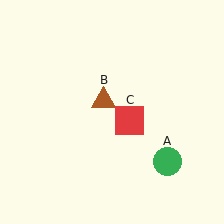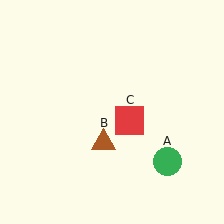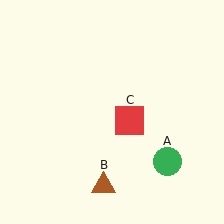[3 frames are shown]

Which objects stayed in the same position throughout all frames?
Green circle (object A) and red square (object C) remained stationary.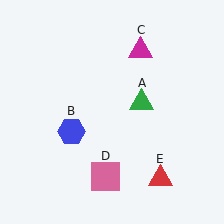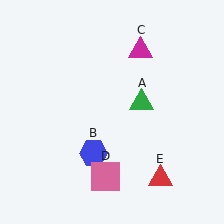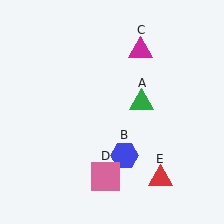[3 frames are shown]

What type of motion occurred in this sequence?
The blue hexagon (object B) rotated counterclockwise around the center of the scene.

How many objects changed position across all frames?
1 object changed position: blue hexagon (object B).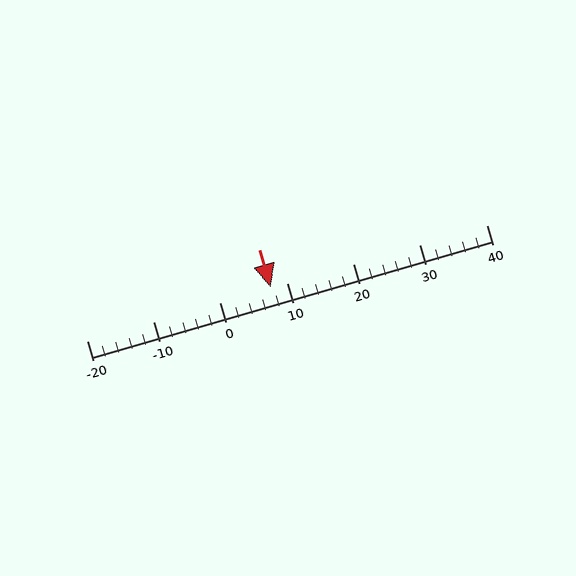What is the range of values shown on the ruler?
The ruler shows values from -20 to 40.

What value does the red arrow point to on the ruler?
The red arrow points to approximately 8.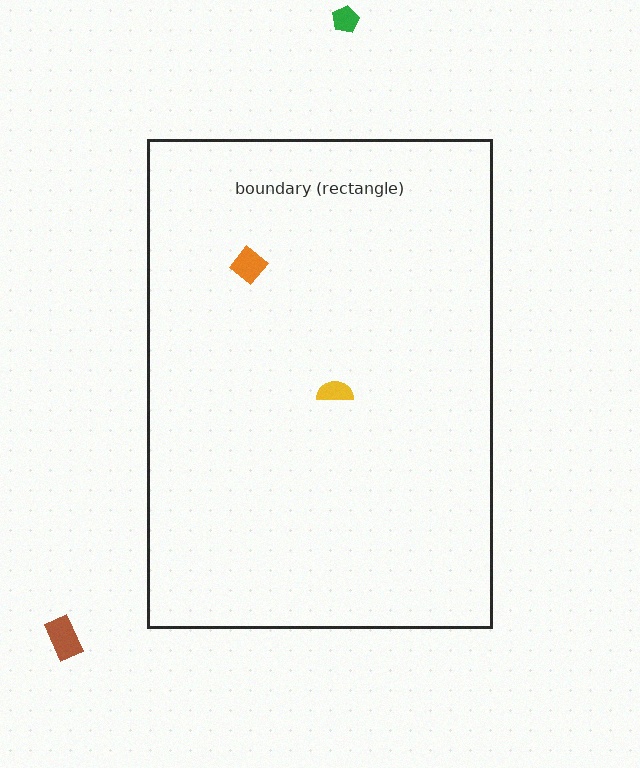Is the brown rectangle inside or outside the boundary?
Outside.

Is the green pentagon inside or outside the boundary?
Outside.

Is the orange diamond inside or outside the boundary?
Inside.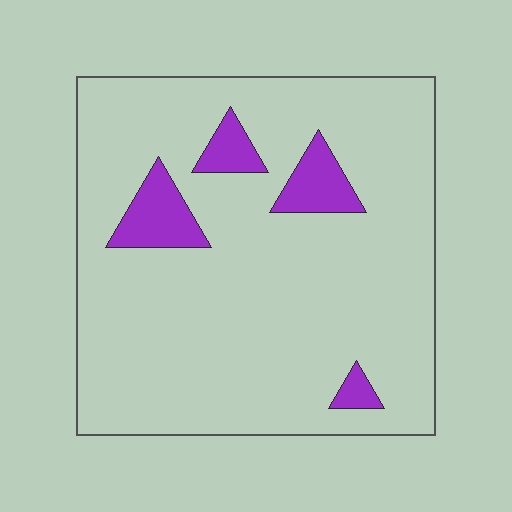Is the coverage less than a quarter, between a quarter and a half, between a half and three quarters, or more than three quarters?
Less than a quarter.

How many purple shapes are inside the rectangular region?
4.